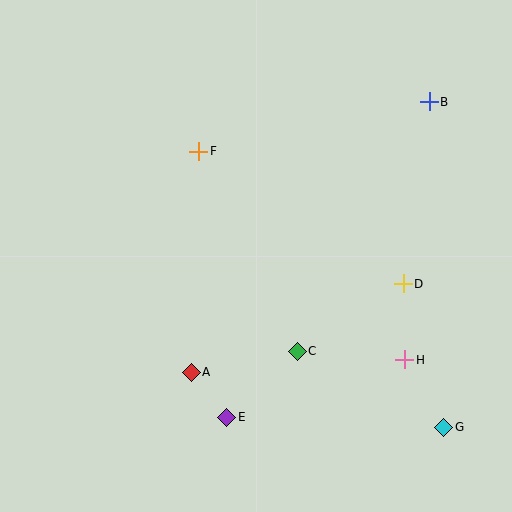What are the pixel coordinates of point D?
Point D is at (403, 284).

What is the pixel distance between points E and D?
The distance between E and D is 221 pixels.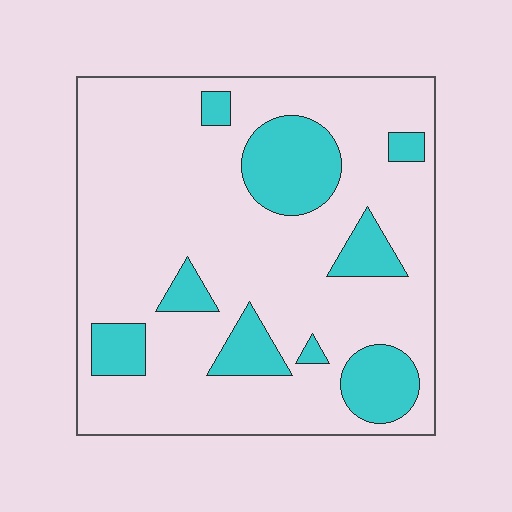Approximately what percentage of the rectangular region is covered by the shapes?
Approximately 20%.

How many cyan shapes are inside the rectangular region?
9.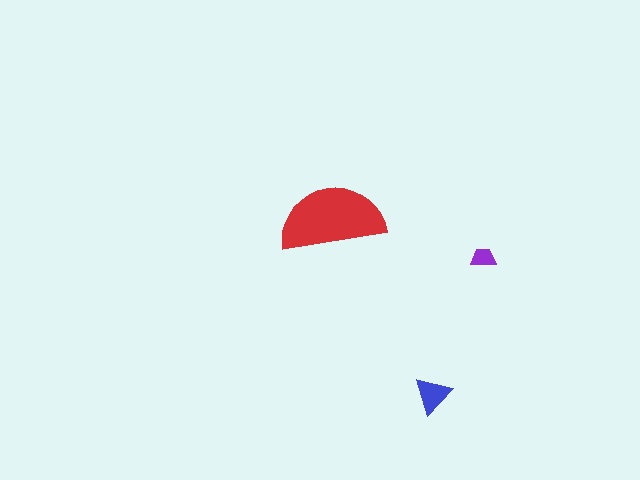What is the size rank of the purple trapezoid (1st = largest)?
3rd.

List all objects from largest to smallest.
The red semicircle, the blue triangle, the purple trapezoid.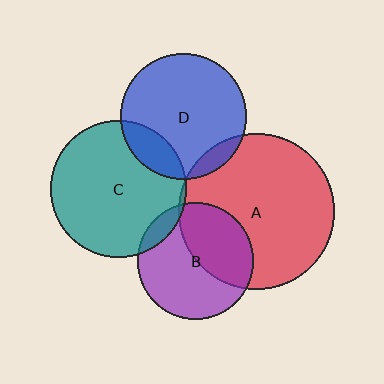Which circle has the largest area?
Circle A (red).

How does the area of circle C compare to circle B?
Approximately 1.4 times.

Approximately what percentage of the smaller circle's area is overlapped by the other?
Approximately 15%.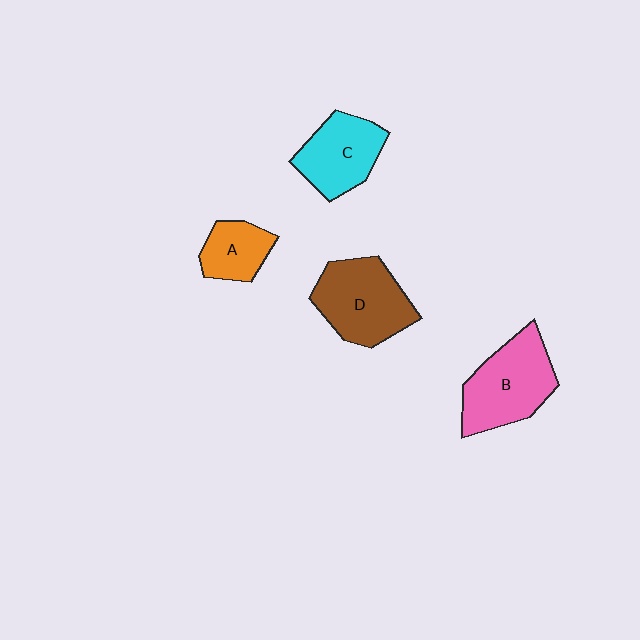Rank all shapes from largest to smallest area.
From largest to smallest: B (pink), D (brown), C (cyan), A (orange).